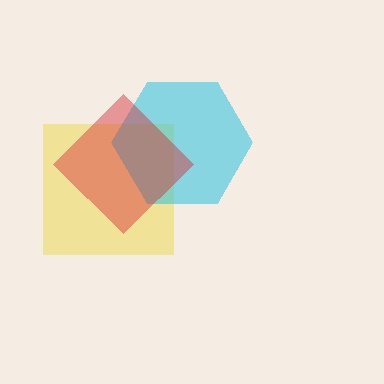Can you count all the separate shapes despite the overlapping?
Yes, there are 3 separate shapes.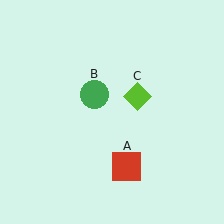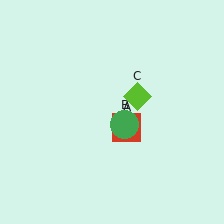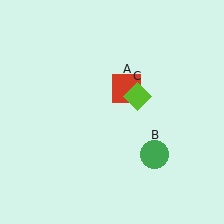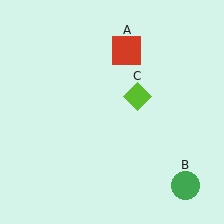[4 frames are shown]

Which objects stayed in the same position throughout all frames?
Lime diamond (object C) remained stationary.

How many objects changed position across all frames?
2 objects changed position: red square (object A), green circle (object B).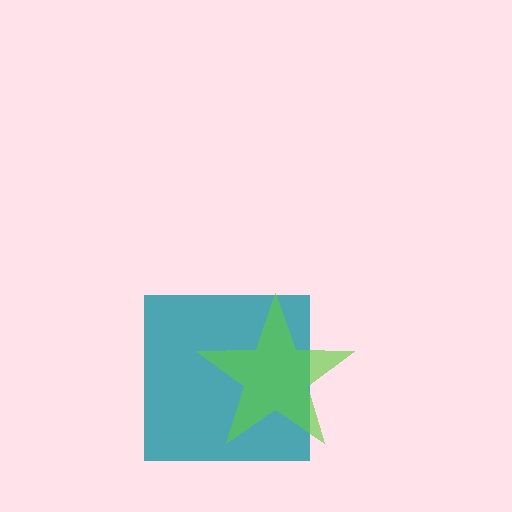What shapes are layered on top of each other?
The layered shapes are: a teal square, a lime star.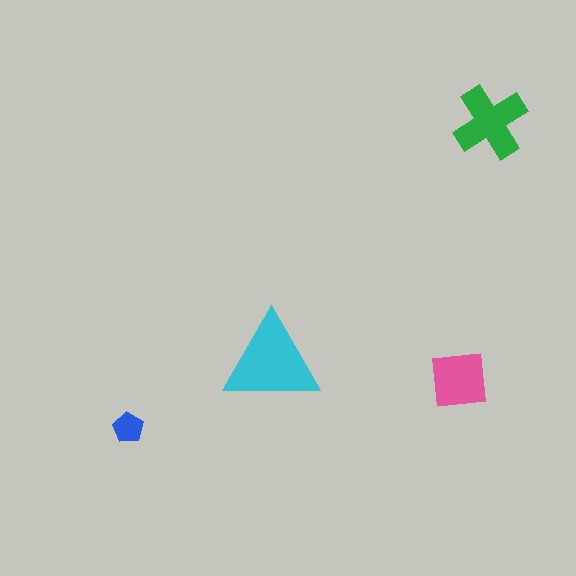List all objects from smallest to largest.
The blue pentagon, the pink square, the green cross, the cyan triangle.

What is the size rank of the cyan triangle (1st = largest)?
1st.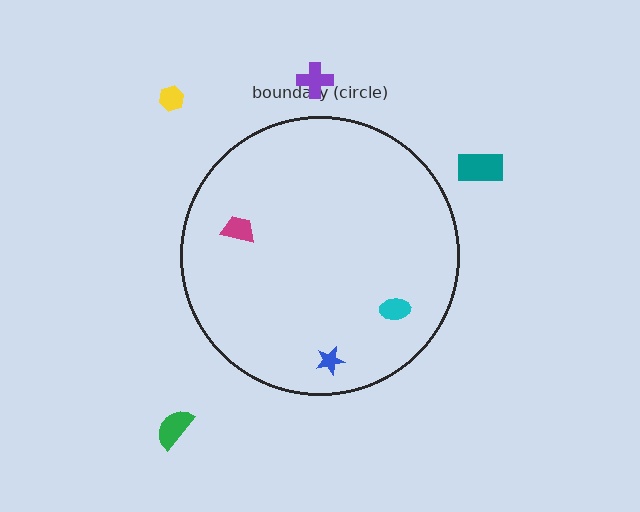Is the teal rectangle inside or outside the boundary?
Outside.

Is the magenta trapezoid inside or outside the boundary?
Inside.